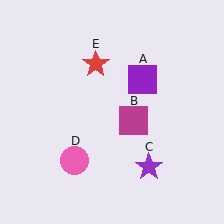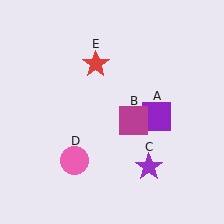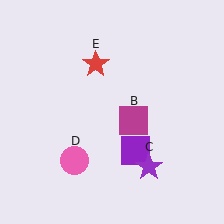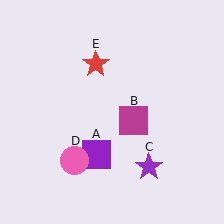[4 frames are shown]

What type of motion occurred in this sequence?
The purple square (object A) rotated clockwise around the center of the scene.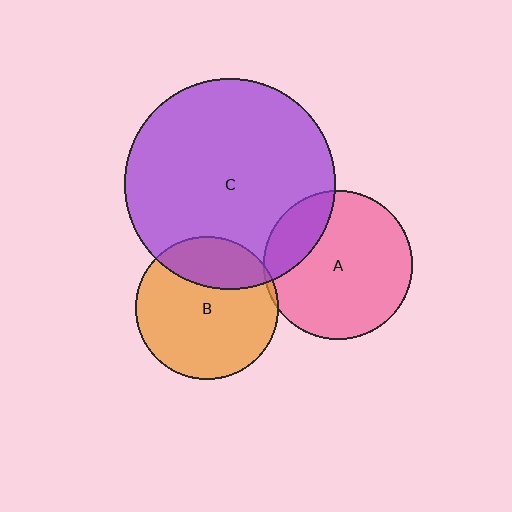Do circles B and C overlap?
Yes.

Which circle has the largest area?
Circle C (purple).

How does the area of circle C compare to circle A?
Approximately 2.0 times.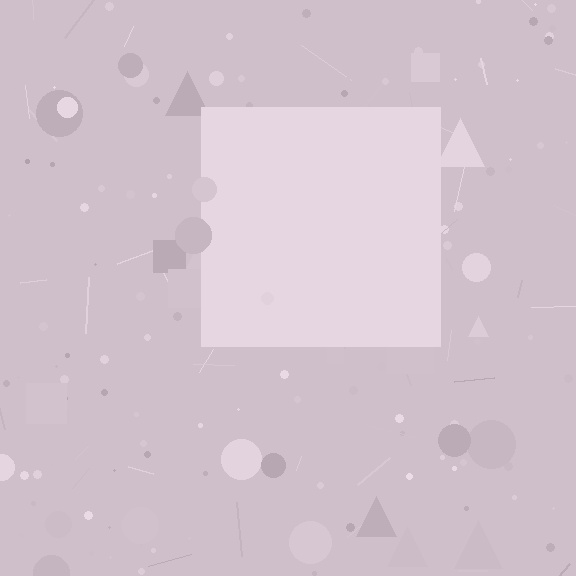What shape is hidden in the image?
A square is hidden in the image.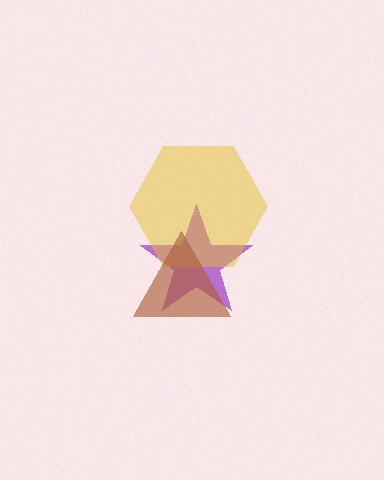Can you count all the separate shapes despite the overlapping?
Yes, there are 3 separate shapes.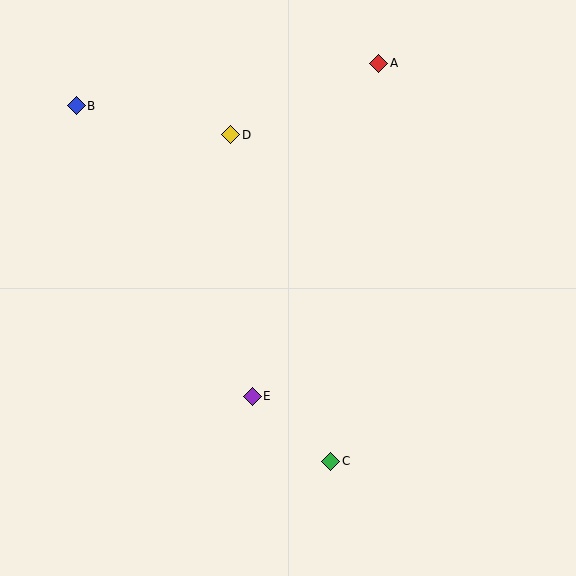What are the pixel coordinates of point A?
Point A is at (379, 63).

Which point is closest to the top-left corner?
Point B is closest to the top-left corner.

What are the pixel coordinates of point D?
Point D is at (231, 135).